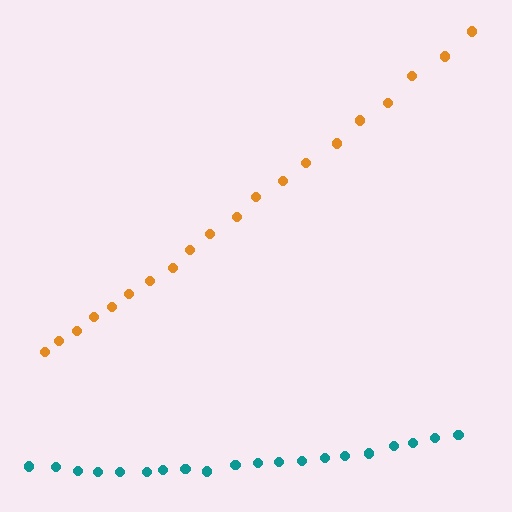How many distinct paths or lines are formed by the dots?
There are 2 distinct paths.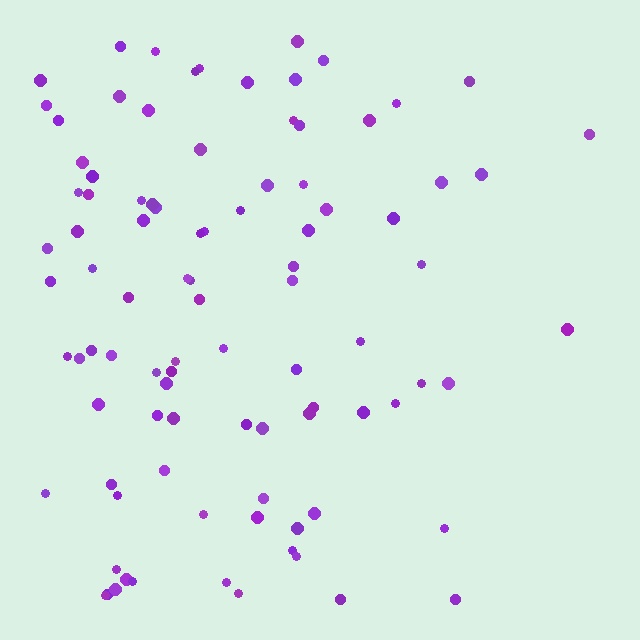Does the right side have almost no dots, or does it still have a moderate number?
Still a moderate number, just noticeably fewer than the left.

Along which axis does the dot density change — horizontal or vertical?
Horizontal.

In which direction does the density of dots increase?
From right to left, with the left side densest.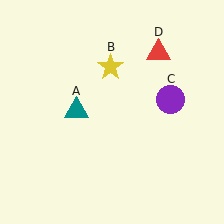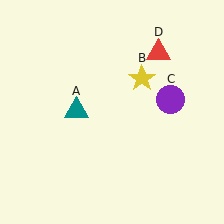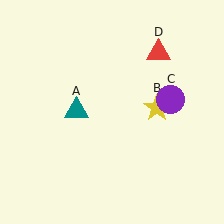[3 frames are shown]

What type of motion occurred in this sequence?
The yellow star (object B) rotated clockwise around the center of the scene.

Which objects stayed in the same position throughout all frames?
Teal triangle (object A) and purple circle (object C) and red triangle (object D) remained stationary.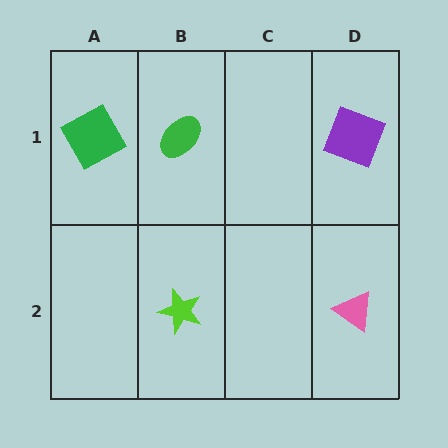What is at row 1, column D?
A purple square.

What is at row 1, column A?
A green square.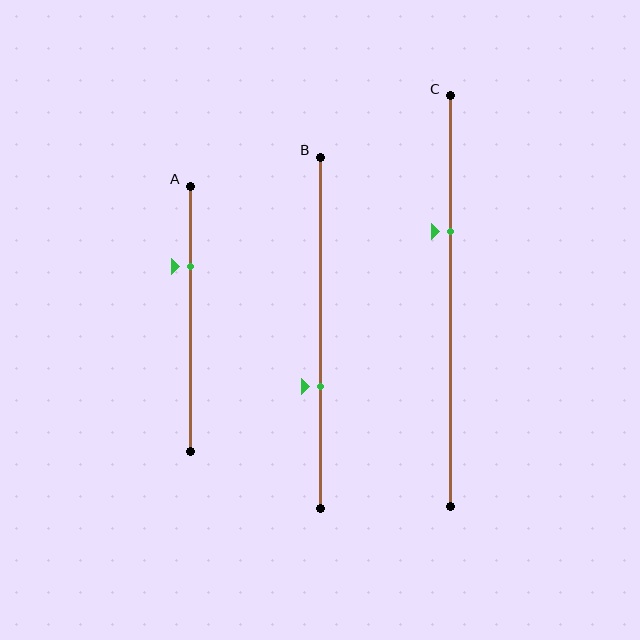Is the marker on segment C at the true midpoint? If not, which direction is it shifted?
No, the marker on segment C is shifted upward by about 17% of the segment length.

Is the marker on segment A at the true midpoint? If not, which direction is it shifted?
No, the marker on segment A is shifted upward by about 20% of the segment length.